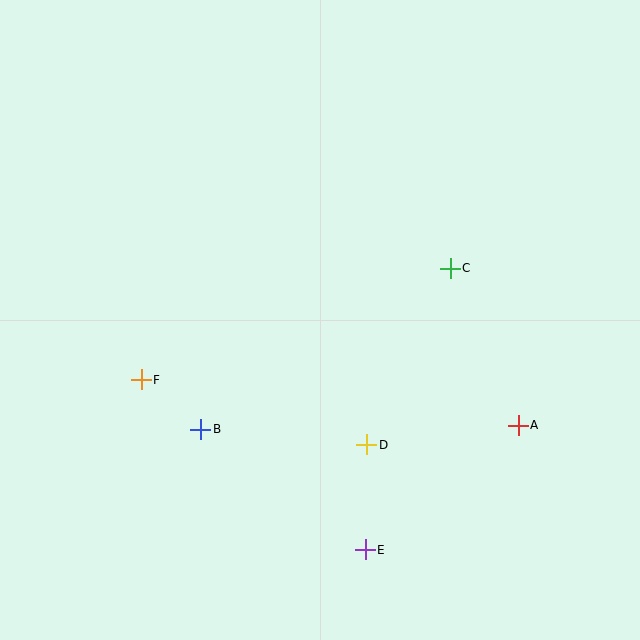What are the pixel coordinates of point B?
Point B is at (201, 429).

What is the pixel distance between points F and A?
The distance between F and A is 380 pixels.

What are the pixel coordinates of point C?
Point C is at (450, 268).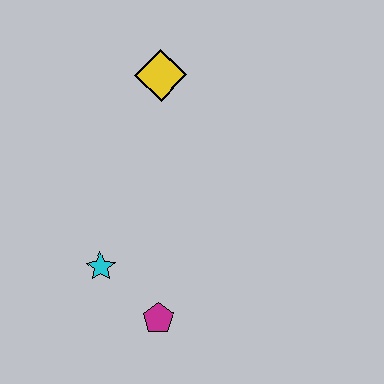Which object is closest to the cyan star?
The magenta pentagon is closest to the cyan star.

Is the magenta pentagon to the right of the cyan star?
Yes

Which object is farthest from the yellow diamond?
The magenta pentagon is farthest from the yellow diamond.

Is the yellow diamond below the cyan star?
No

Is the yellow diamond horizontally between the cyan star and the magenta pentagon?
No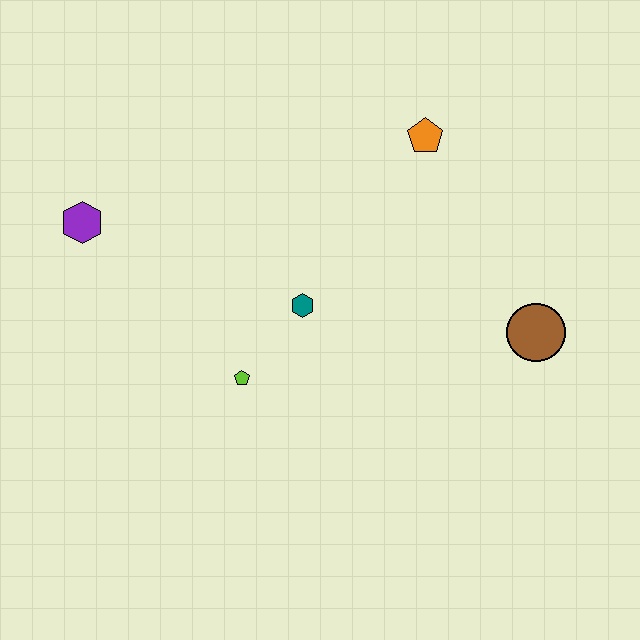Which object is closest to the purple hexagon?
The lime pentagon is closest to the purple hexagon.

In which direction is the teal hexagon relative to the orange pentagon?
The teal hexagon is below the orange pentagon.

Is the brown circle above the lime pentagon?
Yes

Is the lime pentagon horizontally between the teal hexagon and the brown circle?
No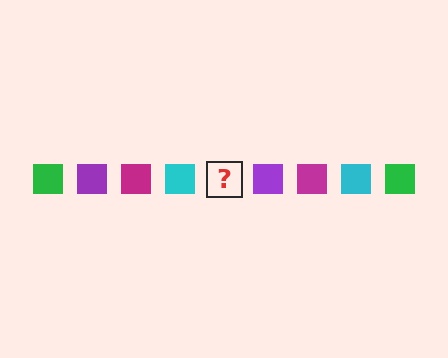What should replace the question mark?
The question mark should be replaced with a green square.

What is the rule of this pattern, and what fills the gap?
The rule is that the pattern cycles through green, purple, magenta, cyan squares. The gap should be filled with a green square.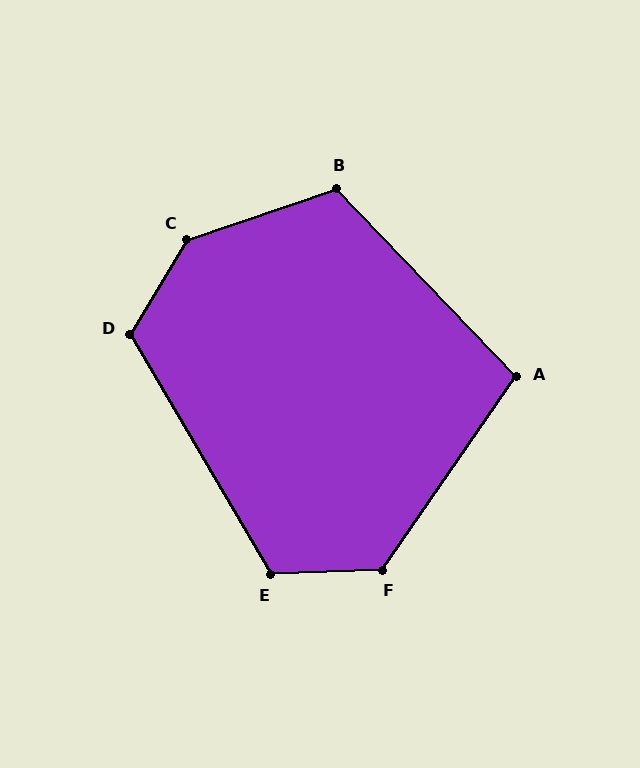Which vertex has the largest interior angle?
C, at approximately 140 degrees.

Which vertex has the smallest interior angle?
A, at approximately 102 degrees.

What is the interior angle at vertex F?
Approximately 127 degrees (obtuse).